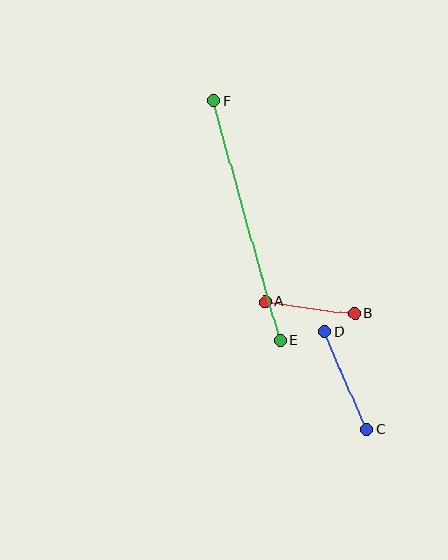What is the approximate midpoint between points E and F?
The midpoint is at approximately (247, 221) pixels.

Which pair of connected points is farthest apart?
Points E and F are farthest apart.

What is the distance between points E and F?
The distance is approximately 249 pixels.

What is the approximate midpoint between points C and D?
The midpoint is at approximately (346, 380) pixels.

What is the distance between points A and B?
The distance is approximately 90 pixels.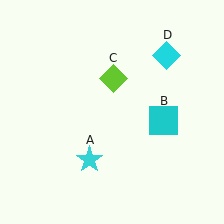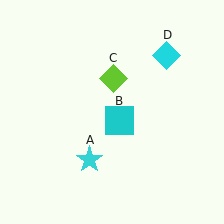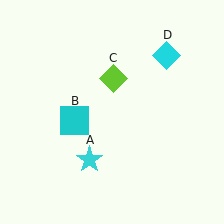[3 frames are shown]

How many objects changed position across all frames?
1 object changed position: cyan square (object B).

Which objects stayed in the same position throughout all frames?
Cyan star (object A) and lime diamond (object C) and cyan diamond (object D) remained stationary.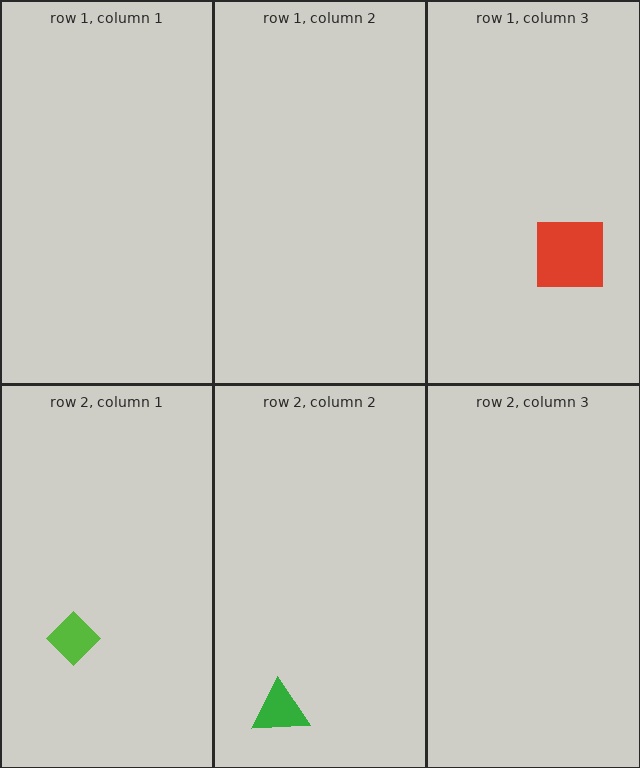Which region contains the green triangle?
The row 2, column 2 region.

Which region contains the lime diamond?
The row 2, column 1 region.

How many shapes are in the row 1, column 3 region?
1.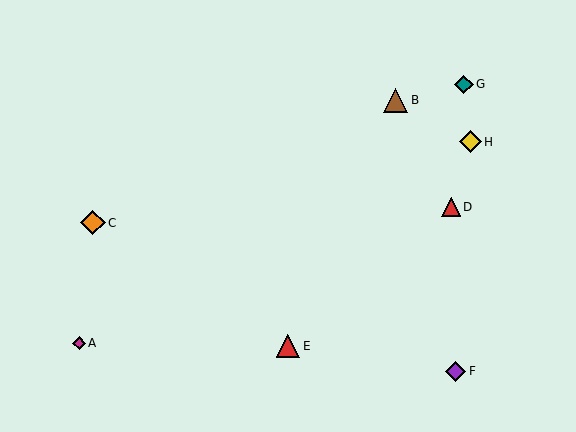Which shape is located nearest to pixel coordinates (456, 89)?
The teal diamond (labeled G) at (464, 84) is nearest to that location.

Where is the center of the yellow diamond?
The center of the yellow diamond is at (470, 142).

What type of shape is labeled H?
Shape H is a yellow diamond.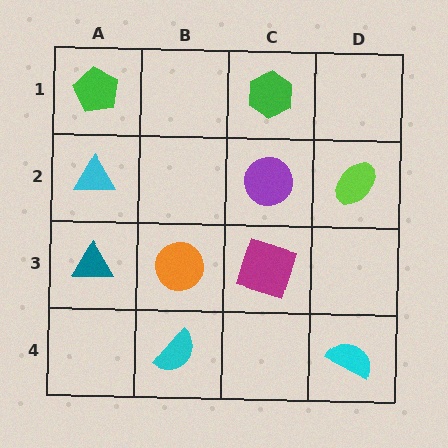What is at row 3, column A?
A teal triangle.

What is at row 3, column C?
A magenta square.